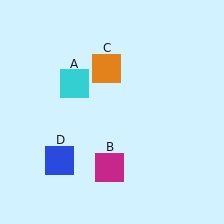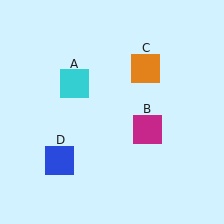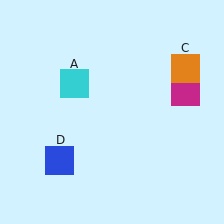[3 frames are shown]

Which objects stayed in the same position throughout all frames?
Cyan square (object A) and blue square (object D) remained stationary.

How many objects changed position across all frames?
2 objects changed position: magenta square (object B), orange square (object C).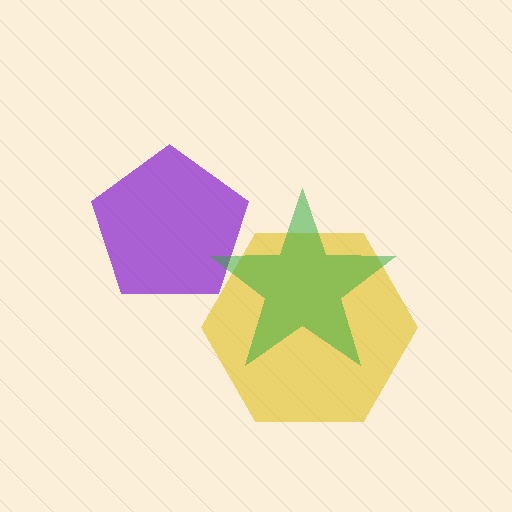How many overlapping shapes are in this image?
There are 3 overlapping shapes in the image.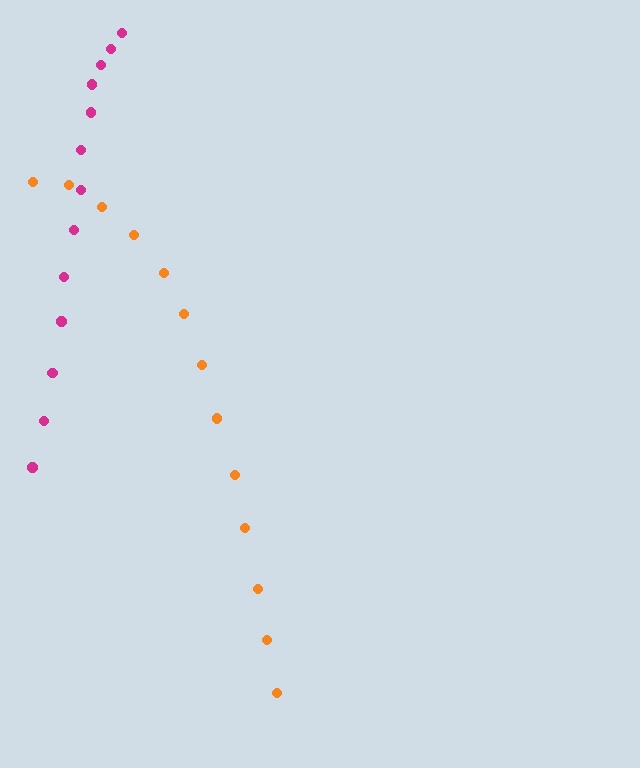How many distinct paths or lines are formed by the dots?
There are 2 distinct paths.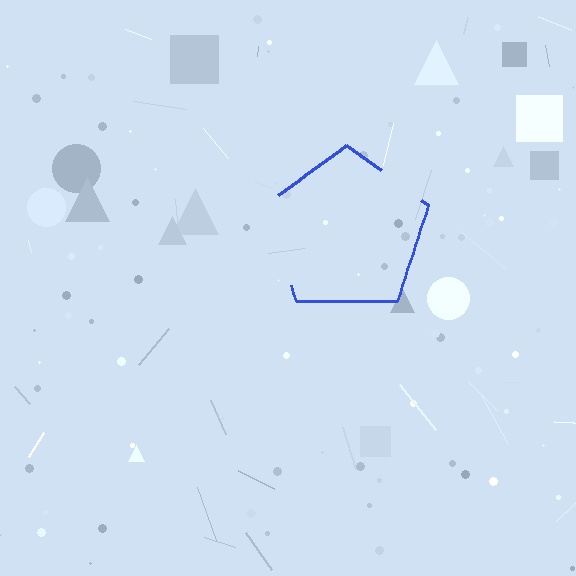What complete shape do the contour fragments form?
The contour fragments form a pentagon.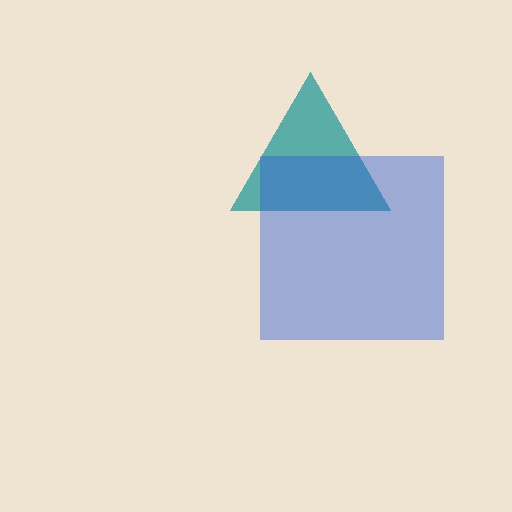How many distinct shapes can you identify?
There are 2 distinct shapes: a teal triangle, a blue square.